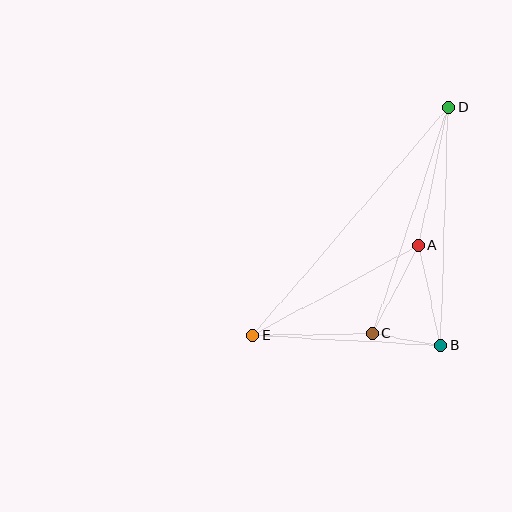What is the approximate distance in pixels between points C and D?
The distance between C and D is approximately 238 pixels.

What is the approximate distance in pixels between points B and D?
The distance between B and D is approximately 238 pixels.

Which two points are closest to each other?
Points B and C are closest to each other.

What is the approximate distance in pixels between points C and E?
The distance between C and E is approximately 120 pixels.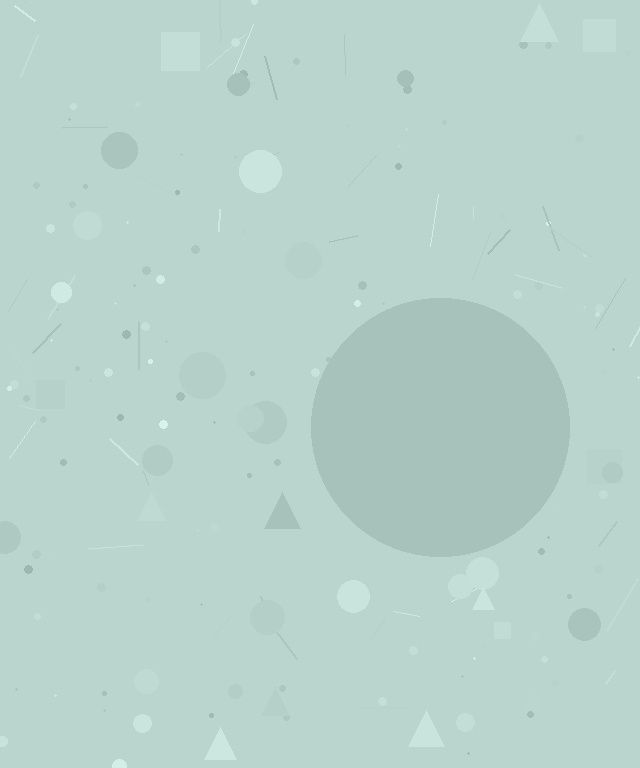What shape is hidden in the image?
A circle is hidden in the image.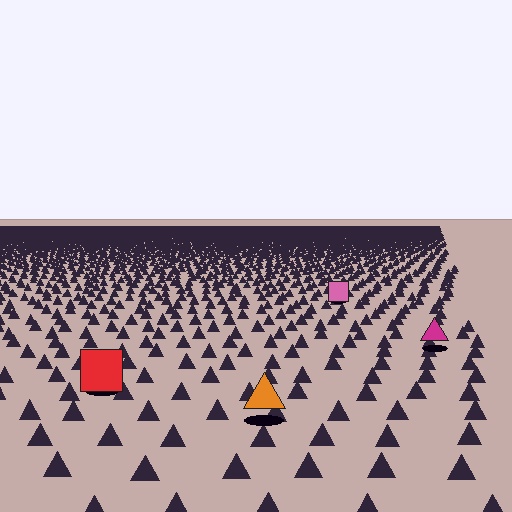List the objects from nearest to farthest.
From nearest to farthest: the orange triangle, the red square, the magenta triangle, the pink square.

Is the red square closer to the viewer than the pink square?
Yes. The red square is closer — you can tell from the texture gradient: the ground texture is coarser near it.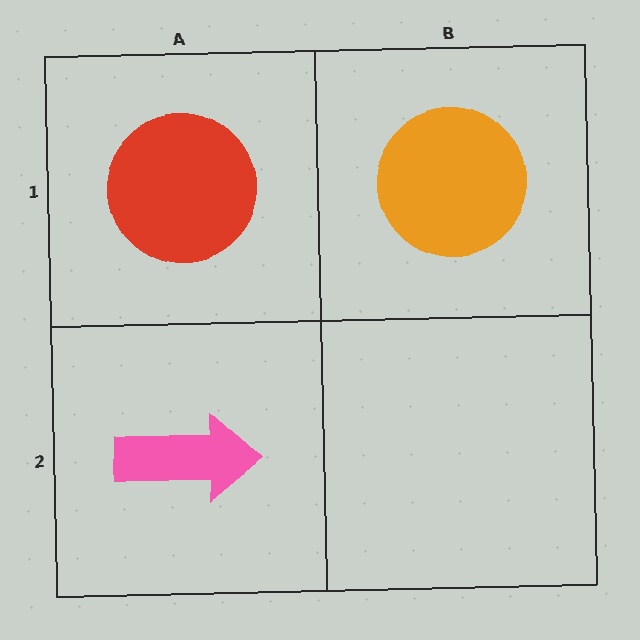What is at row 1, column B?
An orange circle.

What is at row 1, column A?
A red circle.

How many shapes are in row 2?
1 shape.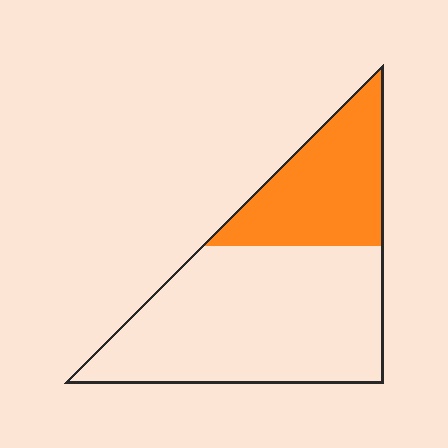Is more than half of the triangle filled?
No.